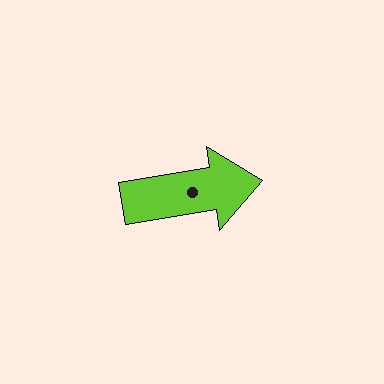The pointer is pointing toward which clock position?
Roughly 3 o'clock.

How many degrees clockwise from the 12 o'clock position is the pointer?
Approximately 81 degrees.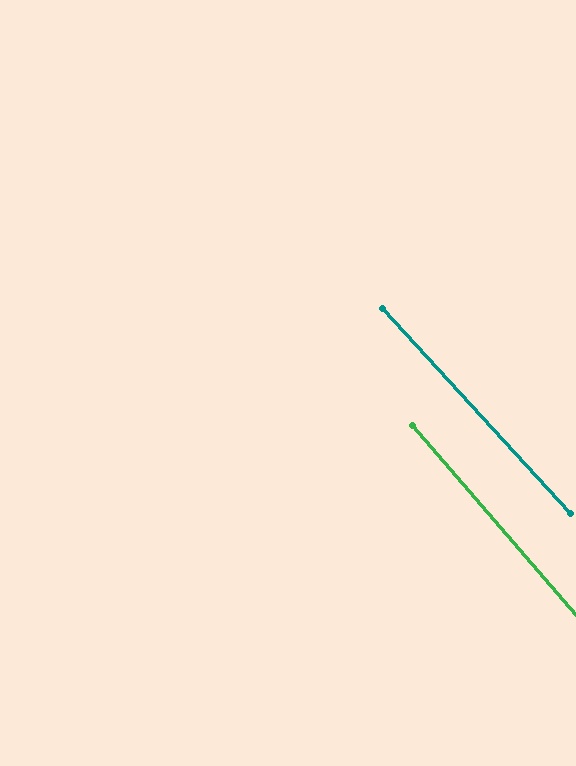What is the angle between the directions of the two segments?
Approximately 2 degrees.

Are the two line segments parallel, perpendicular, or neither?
Parallel — their directions differ by only 1.6°.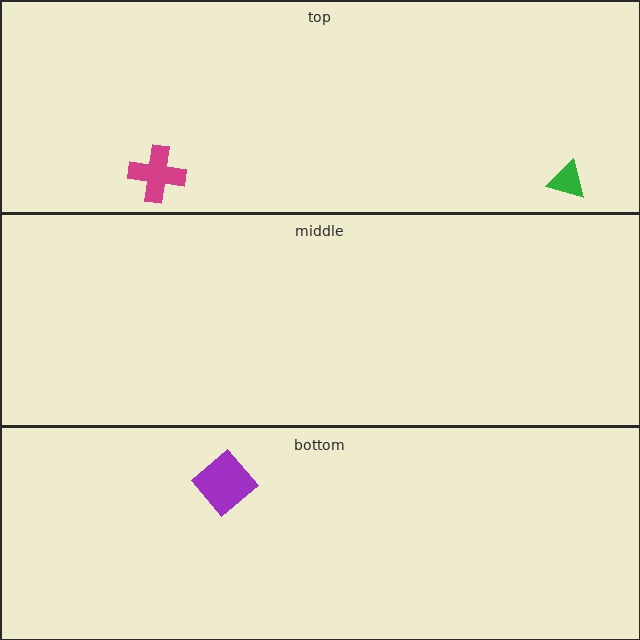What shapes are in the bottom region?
The purple diamond.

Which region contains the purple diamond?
The bottom region.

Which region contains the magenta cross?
The top region.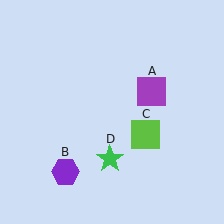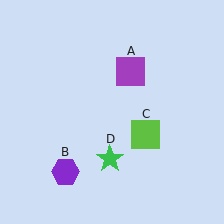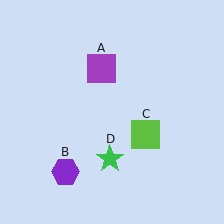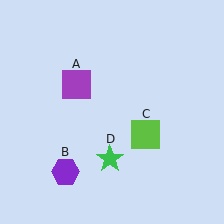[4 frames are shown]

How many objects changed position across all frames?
1 object changed position: purple square (object A).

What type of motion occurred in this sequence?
The purple square (object A) rotated counterclockwise around the center of the scene.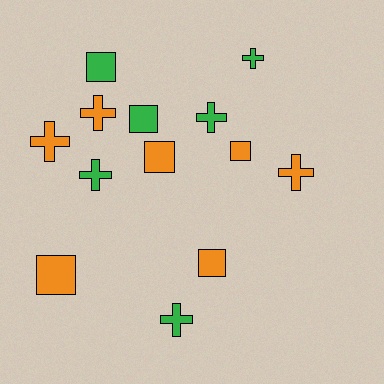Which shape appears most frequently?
Cross, with 7 objects.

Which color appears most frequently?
Orange, with 7 objects.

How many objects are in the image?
There are 13 objects.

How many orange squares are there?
There are 4 orange squares.